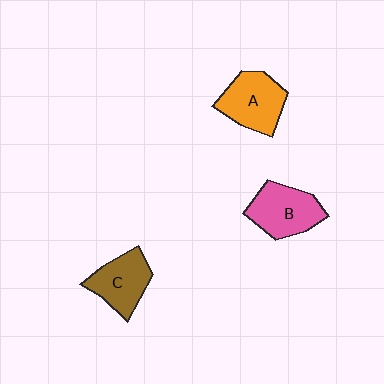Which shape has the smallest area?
Shape C (brown).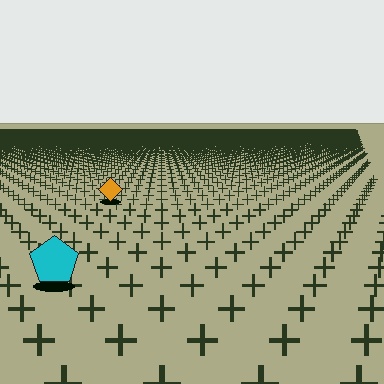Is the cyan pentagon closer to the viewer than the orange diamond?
Yes. The cyan pentagon is closer — you can tell from the texture gradient: the ground texture is coarser near it.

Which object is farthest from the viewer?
The orange diamond is farthest from the viewer. It appears smaller and the ground texture around it is denser.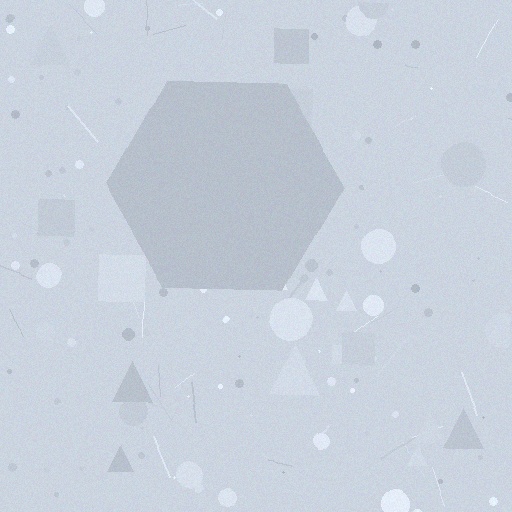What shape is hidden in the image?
A hexagon is hidden in the image.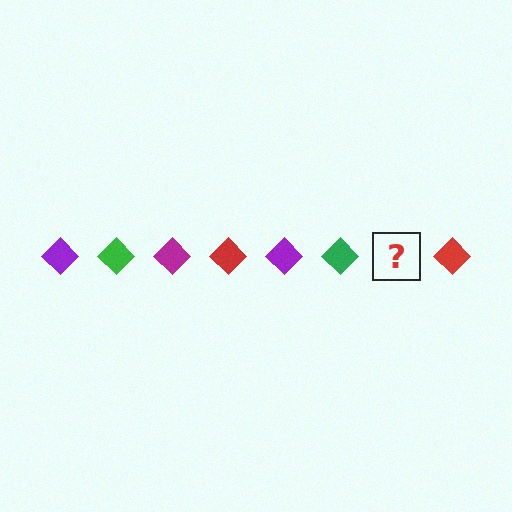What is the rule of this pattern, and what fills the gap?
The rule is that the pattern cycles through purple, green, magenta, red diamonds. The gap should be filled with a magenta diamond.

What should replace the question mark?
The question mark should be replaced with a magenta diamond.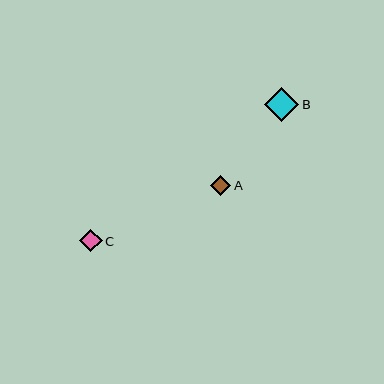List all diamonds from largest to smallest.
From largest to smallest: B, C, A.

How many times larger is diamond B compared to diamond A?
Diamond B is approximately 1.7 times the size of diamond A.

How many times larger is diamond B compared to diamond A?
Diamond B is approximately 1.7 times the size of diamond A.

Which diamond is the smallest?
Diamond A is the smallest with a size of approximately 20 pixels.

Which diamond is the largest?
Diamond B is the largest with a size of approximately 34 pixels.